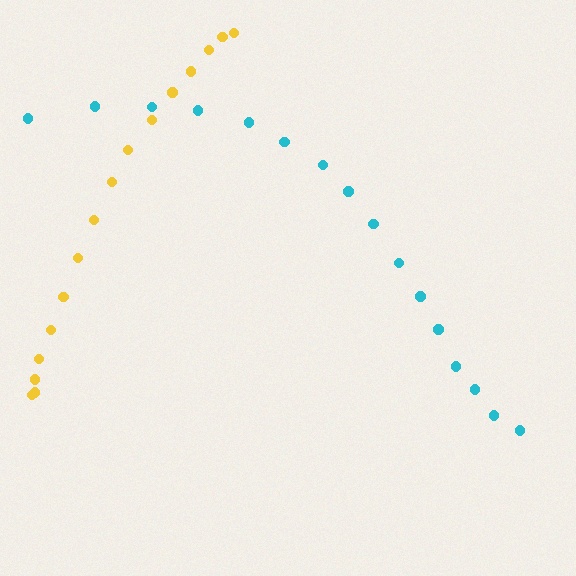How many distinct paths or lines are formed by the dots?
There are 2 distinct paths.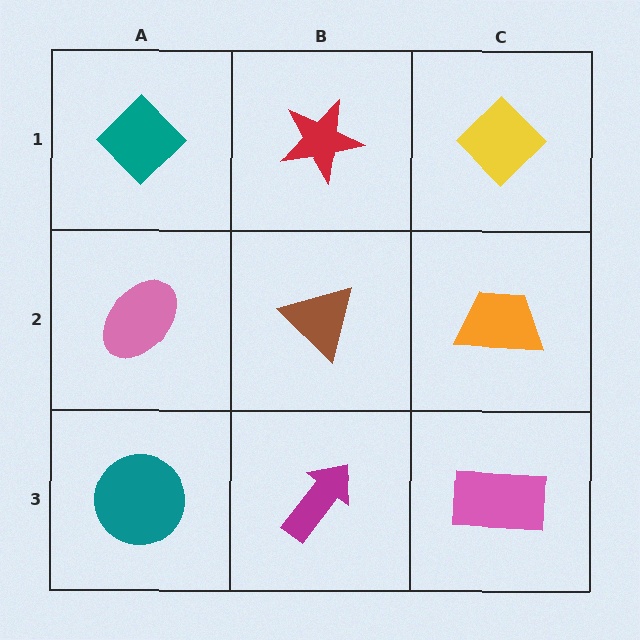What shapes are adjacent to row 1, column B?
A brown triangle (row 2, column B), a teal diamond (row 1, column A), a yellow diamond (row 1, column C).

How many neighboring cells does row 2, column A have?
3.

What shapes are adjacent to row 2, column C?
A yellow diamond (row 1, column C), a pink rectangle (row 3, column C), a brown triangle (row 2, column B).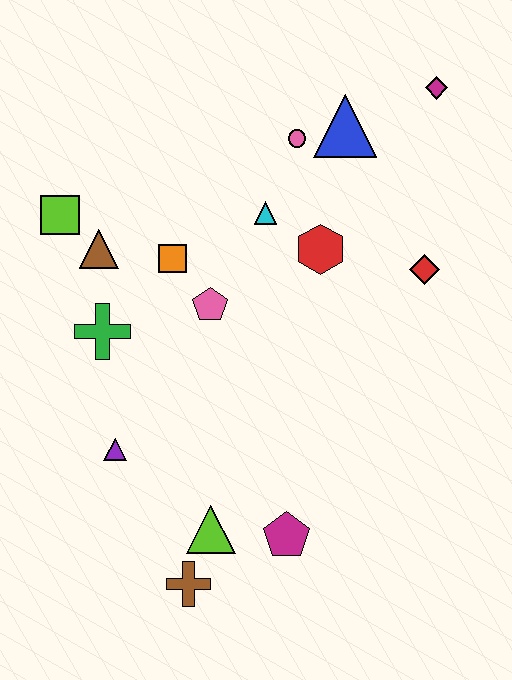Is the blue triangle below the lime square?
No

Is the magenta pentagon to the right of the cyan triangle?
Yes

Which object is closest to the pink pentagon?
The orange square is closest to the pink pentagon.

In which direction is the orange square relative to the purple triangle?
The orange square is above the purple triangle.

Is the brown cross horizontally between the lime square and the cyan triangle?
Yes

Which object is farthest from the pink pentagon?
The magenta diamond is farthest from the pink pentagon.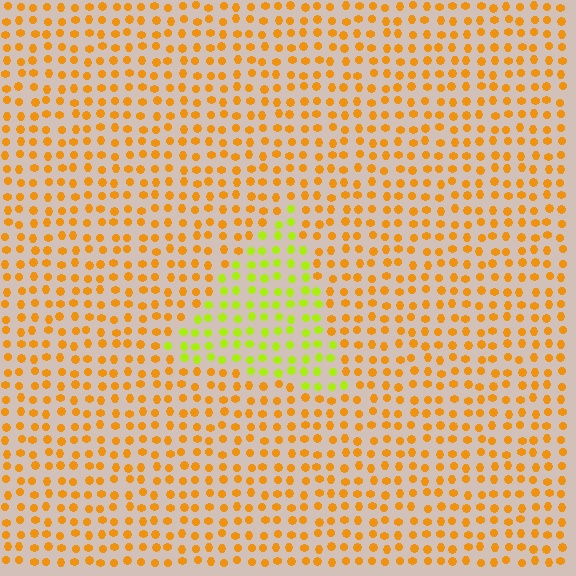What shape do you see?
I see a triangle.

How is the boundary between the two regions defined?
The boundary is defined purely by a slight shift in hue (about 45 degrees). Spacing, size, and orientation are identical on both sides.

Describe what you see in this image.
The image is filled with small orange elements in a uniform arrangement. A triangle-shaped region is visible where the elements are tinted to a slightly different hue, forming a subtle color boundary.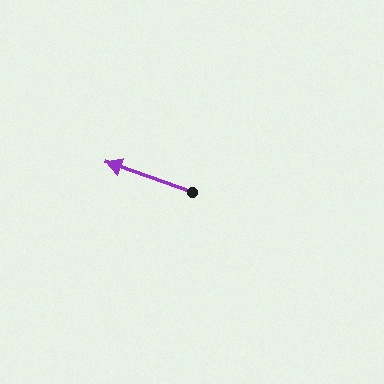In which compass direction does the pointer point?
West.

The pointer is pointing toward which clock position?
Roughly 10 o'clock.